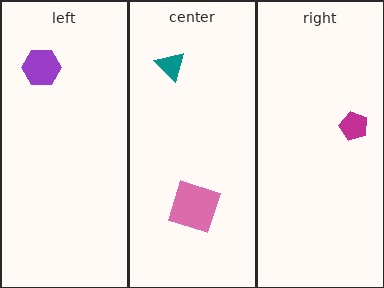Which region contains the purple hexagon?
The left region.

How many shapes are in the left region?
1.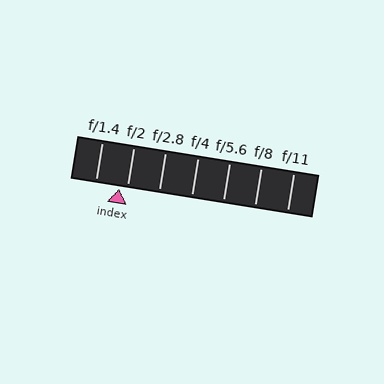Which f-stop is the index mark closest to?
The index mark is closest to f/2.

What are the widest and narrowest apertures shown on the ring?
The widest aperture shown is f/1.4 and the narrowest is f/11.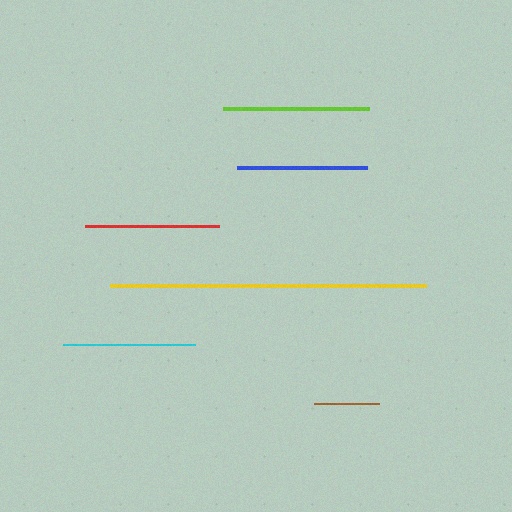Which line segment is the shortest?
The brown line is the shortest at approximately 65 pixels.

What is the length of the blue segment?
The blue segment is approximately 130 pixels long.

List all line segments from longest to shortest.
From longest to shortest: yellow, lime, red, cyan, blue, brown.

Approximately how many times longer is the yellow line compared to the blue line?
The yellow line is approximately 2.4 times the length of the blue line.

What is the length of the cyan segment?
The cyan segment is approximately 132 pixels long.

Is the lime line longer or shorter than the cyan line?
The lime line is longer than the cyan line.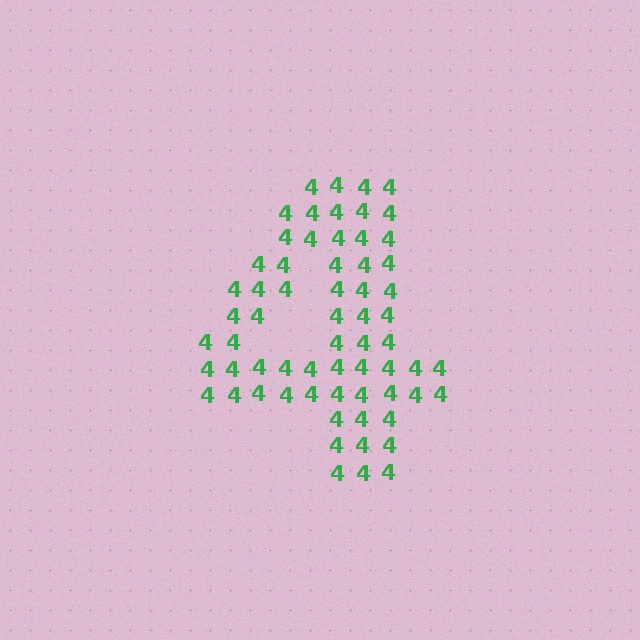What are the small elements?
The small elements are digit 4's.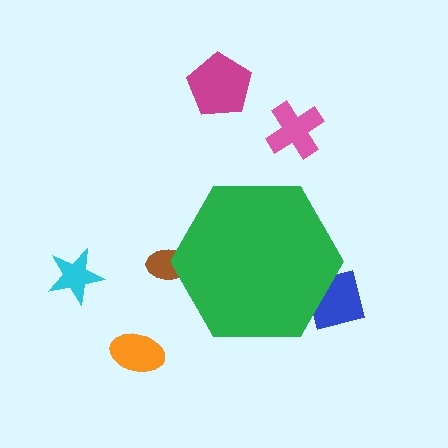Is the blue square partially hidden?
Yes, the blue square is partially hidden behind the green hexagon.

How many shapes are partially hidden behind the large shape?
2 shapes are partially hidden.